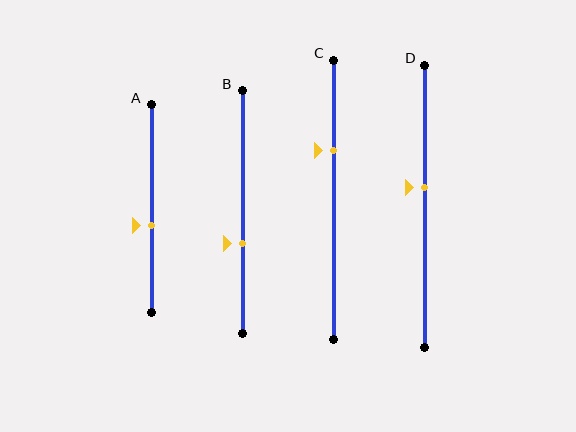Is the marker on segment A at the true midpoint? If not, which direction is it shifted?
No, the marker on segment A is shifted downward by about 8% of the segment length.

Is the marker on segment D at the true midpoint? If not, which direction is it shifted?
No, the marker on segment D is shifted upward by about 7% of the segment length.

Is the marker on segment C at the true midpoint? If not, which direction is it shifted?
No, the marker on segment C is shifted upward by about 18% of the segment length.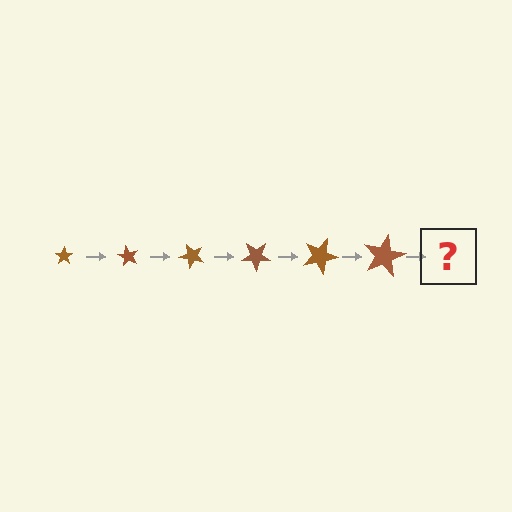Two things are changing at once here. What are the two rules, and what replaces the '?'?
The two rules are that the star grows larger each step and it rotates 60 degrees each step. The '?' should be a star, larger than the previous one and rotated 360 degrees from the start.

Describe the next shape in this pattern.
It should be a star, larger than the previous one and rotated 360 degrees from the start.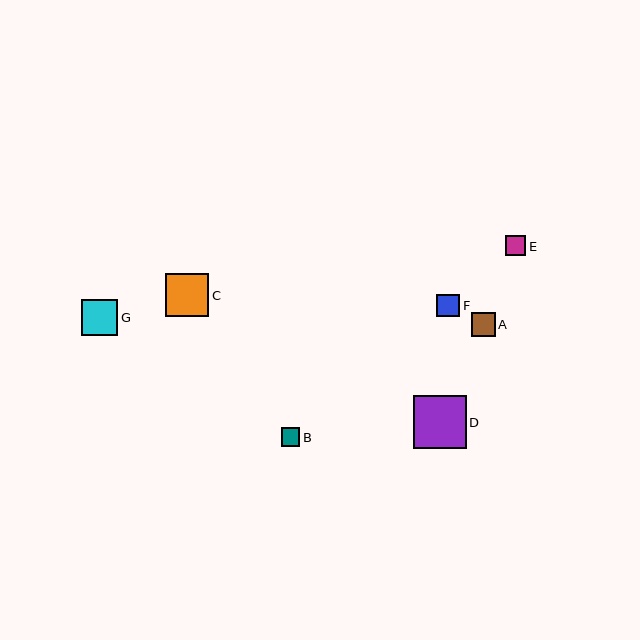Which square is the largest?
Square D is the largest with a size of approximately 53 pixels.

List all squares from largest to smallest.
From largest to smallest: D, C, G, A, F, E, B.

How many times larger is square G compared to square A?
Square G is approximately 1.5 times the size of square A.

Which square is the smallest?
Square B is the smallest with a size of approximately 19 pixels.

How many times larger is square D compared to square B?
Square D is approximately 2.8 times the size of square B.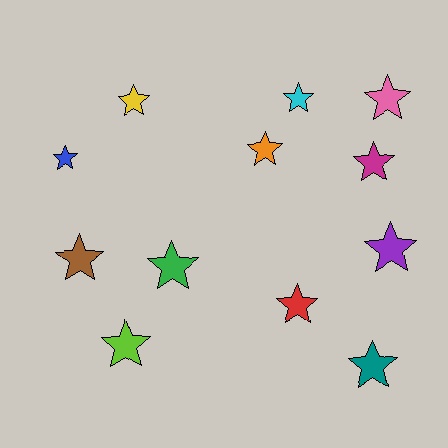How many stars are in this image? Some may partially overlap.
There are 12 stars.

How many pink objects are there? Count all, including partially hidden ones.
There is 1 pink object.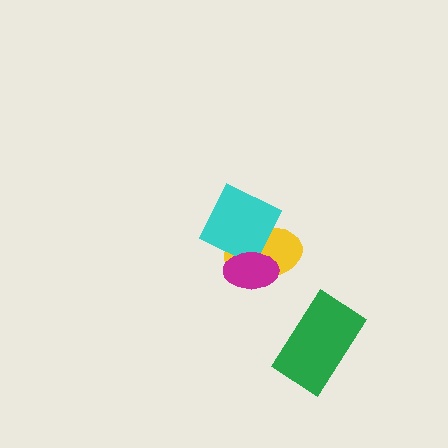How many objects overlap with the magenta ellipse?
2 objects overlap with the magenta ellipse.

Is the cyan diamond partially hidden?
Yes, it is partially covered by another shape.